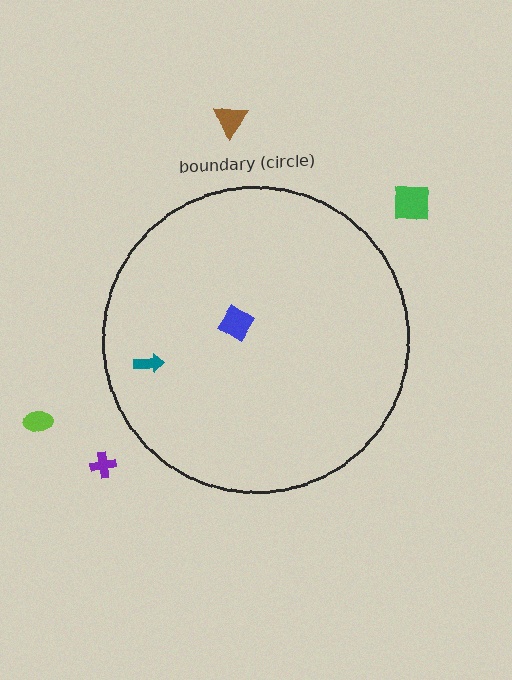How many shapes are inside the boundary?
2 inside, 4 outside.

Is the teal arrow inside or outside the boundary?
Inside.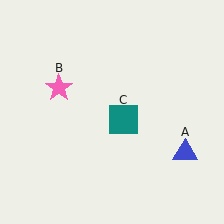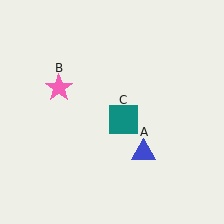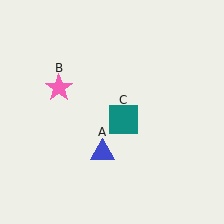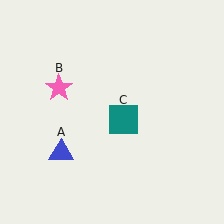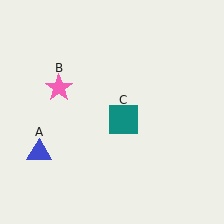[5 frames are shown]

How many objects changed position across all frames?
1 object changed position: blue triangle (object A).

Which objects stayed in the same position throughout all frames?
Pink star (object B) and teal square (object C) remained stationary.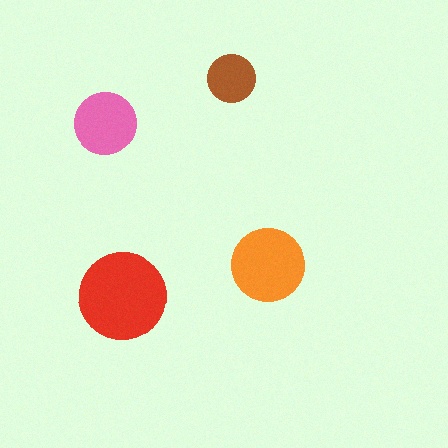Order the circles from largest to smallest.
the red one, the orange one, the pink one, the brown one.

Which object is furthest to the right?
The orange circle is rightmost.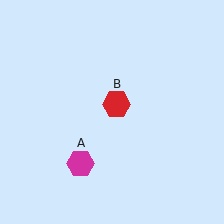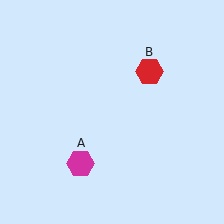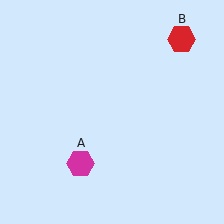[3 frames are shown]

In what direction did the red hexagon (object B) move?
The red hexagon (object B) moved up and to the right.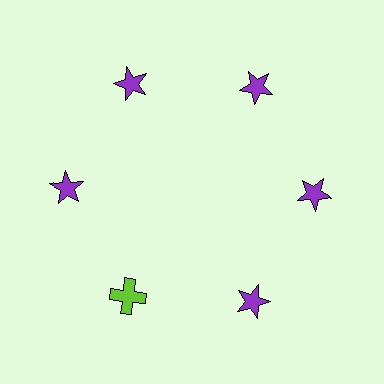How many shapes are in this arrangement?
There are 6 shapes arranged in a ring pattern.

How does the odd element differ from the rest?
It differs in both color (lime instead of purple) and shape (cross instead of star).